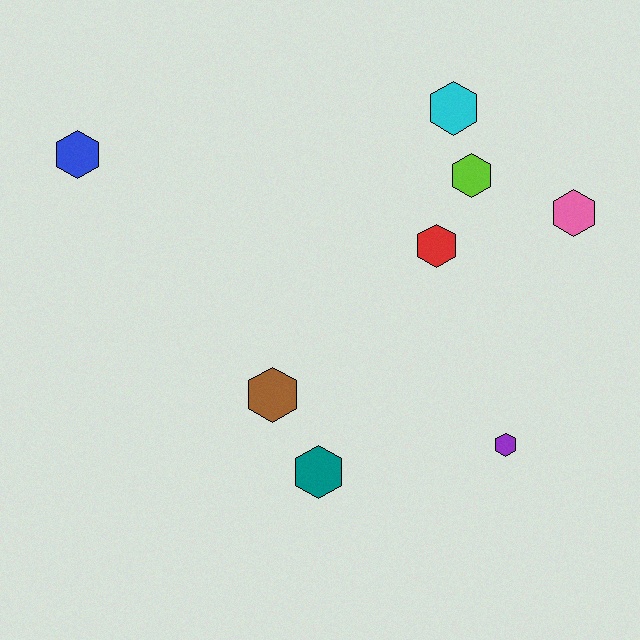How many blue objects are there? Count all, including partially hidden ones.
There is 1 blue object.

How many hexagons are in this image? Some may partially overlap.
There are 8 hexagons.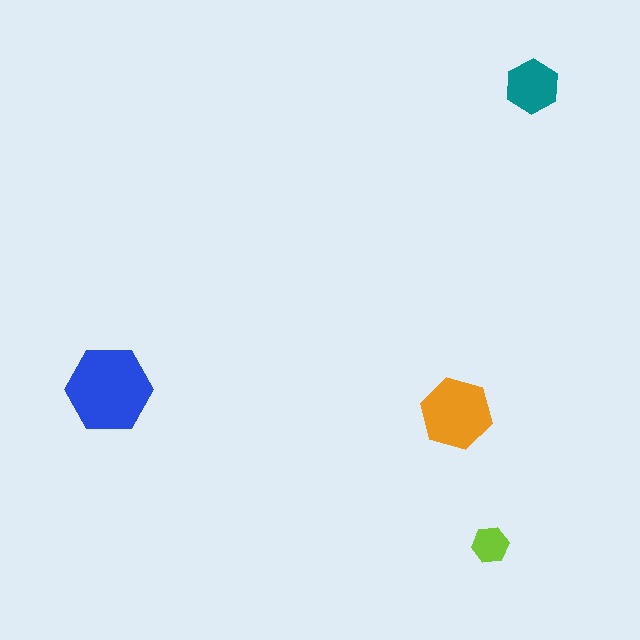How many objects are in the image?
There are 4 objects in the image.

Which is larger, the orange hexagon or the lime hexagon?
The orange one.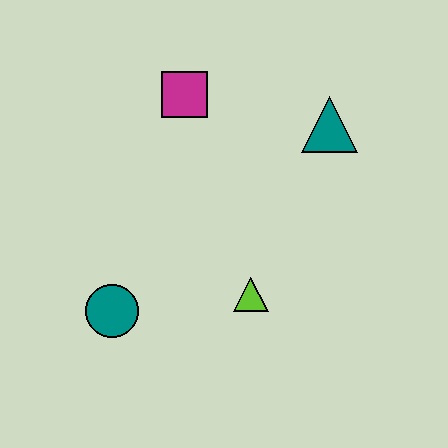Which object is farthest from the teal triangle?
The teal circle is farthest from the teal triangle.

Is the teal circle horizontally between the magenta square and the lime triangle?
No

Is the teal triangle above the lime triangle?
Yes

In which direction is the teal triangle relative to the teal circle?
The teal triangle is to the right of the teal circle.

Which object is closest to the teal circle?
The lime triangle is closest to the teal circle.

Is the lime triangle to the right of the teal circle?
Yes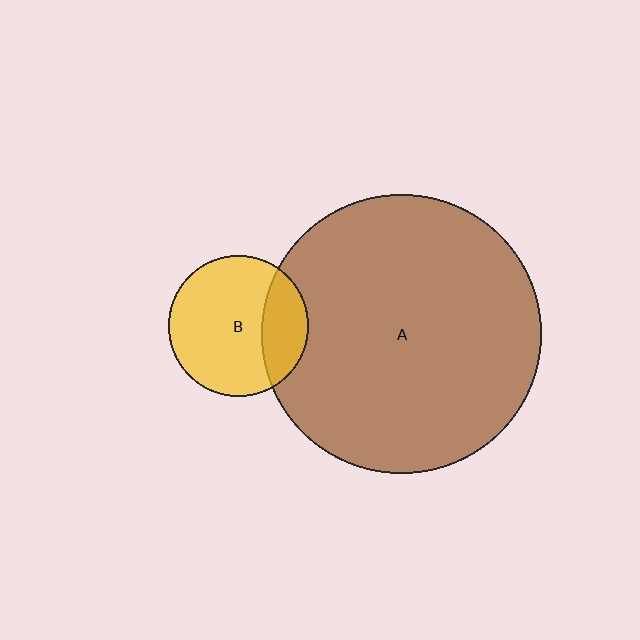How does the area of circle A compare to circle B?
Approximately 4.0 times.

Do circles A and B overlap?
Yes.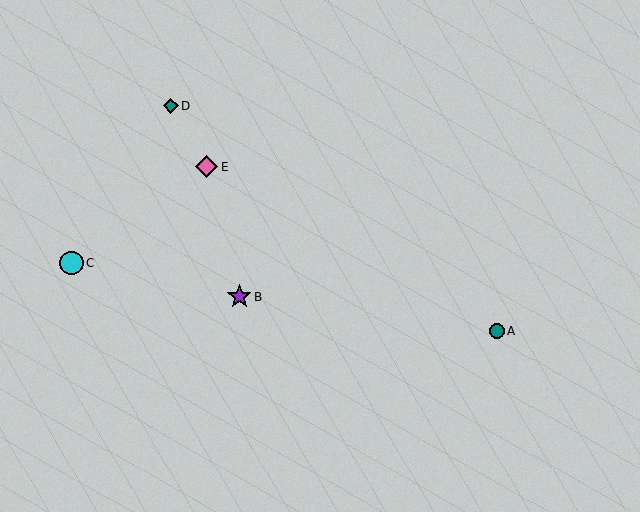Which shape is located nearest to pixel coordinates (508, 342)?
The teal circle (labeled A) at (497, 331) is nearest to that location.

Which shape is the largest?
The purple star (labeled B) is the largest.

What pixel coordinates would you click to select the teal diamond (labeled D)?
Click at (170, 106) to select the teal diamond D.